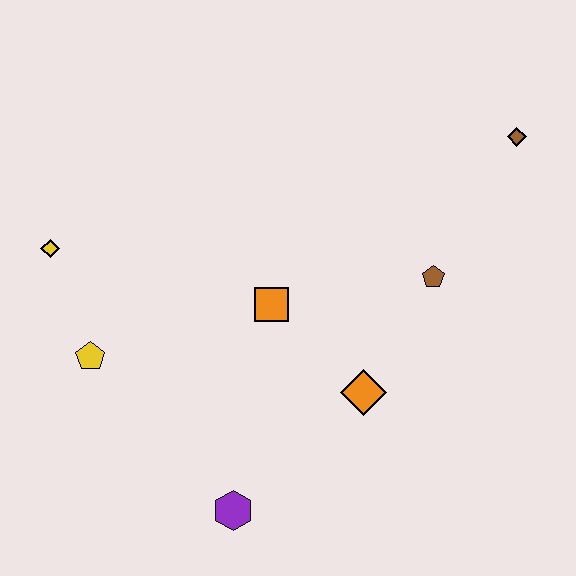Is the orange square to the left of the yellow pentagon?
No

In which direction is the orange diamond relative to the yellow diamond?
The orange diamond is to the right of the yellow diamond.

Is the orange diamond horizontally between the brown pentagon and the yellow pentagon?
Yes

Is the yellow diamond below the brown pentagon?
No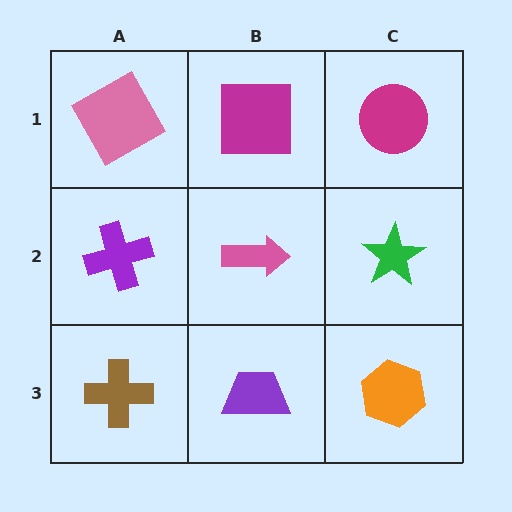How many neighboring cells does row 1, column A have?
2.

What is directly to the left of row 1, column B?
A pink square.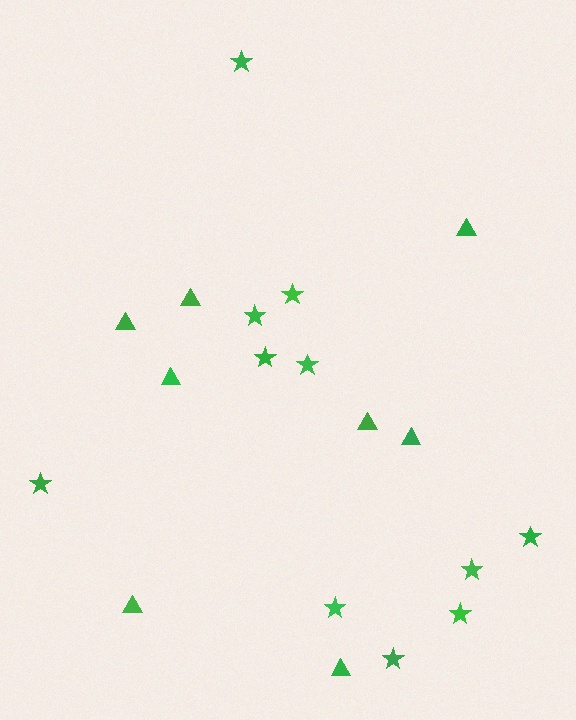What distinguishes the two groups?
There are 2 groups: one group of stars (11) and one group of triangles (8).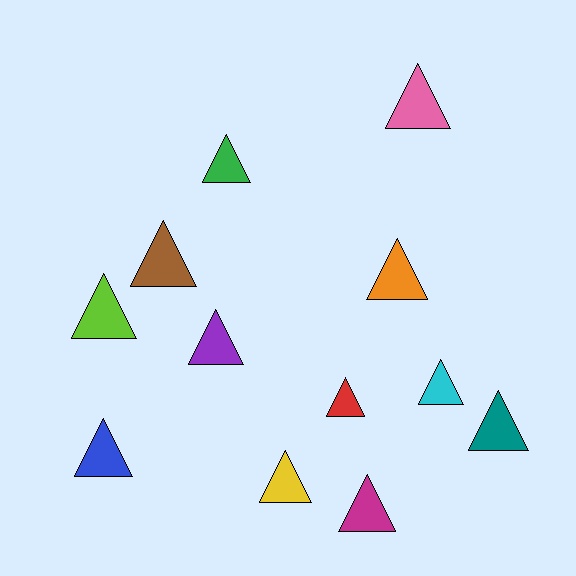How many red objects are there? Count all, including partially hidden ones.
There is 1 red object.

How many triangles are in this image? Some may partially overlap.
There are 12 triangles.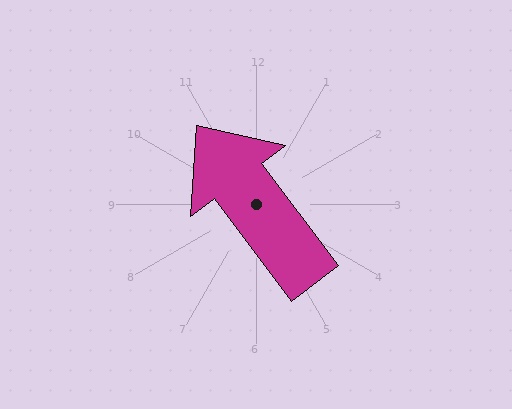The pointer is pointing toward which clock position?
Roughly 11 o'clock.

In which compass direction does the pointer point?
Northwest.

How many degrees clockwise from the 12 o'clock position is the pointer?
Approximately 323 degrees.